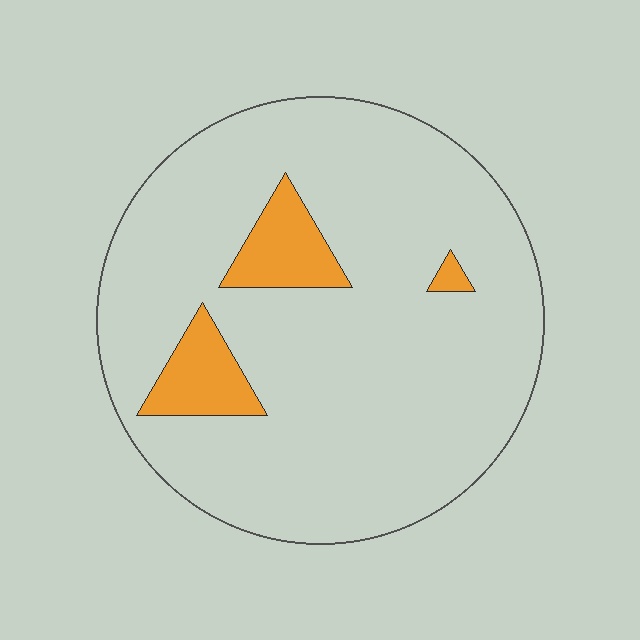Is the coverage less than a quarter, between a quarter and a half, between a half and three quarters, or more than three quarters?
Less than a quarter.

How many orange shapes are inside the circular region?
3.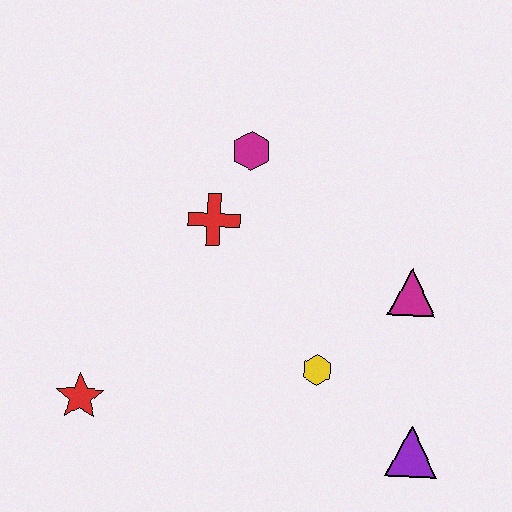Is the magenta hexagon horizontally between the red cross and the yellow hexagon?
Yes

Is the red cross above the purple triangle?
Yes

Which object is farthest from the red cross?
The purple triangle is farthest from the red cross.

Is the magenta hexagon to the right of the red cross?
Yes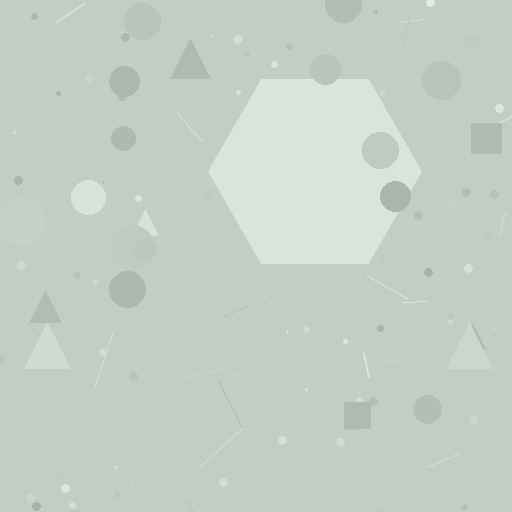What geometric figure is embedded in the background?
A hexagon is embedded in the background.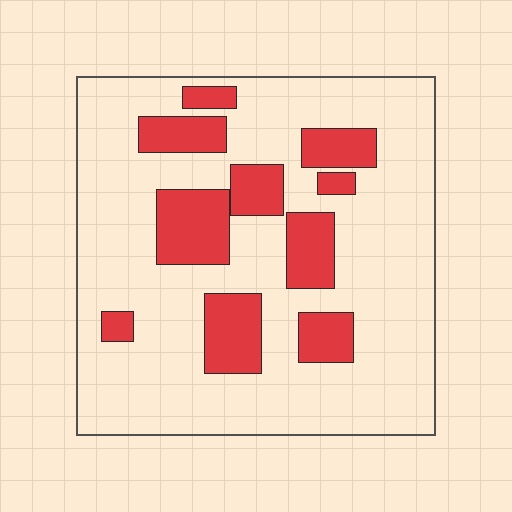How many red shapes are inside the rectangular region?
10.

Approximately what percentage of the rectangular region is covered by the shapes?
Approximately 25%.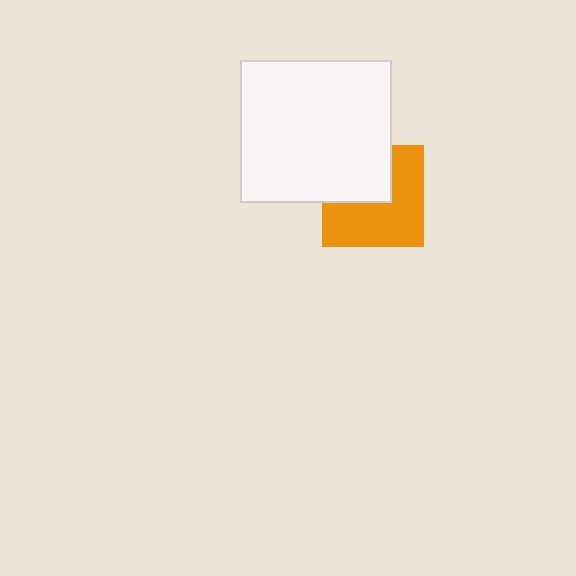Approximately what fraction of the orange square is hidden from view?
Roughly 39% of the orange square is hidden behind the white rectangle.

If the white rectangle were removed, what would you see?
You would see the complete orange square.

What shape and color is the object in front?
The object in front is a white rectangle.